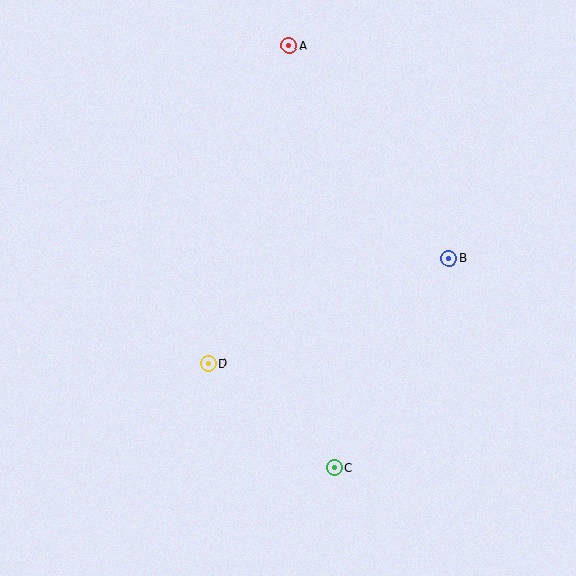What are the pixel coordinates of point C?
Point C is at (334, 468).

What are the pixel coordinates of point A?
Point A is at (289, 45).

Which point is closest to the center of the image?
Point D at (208, 364) is closest to the center.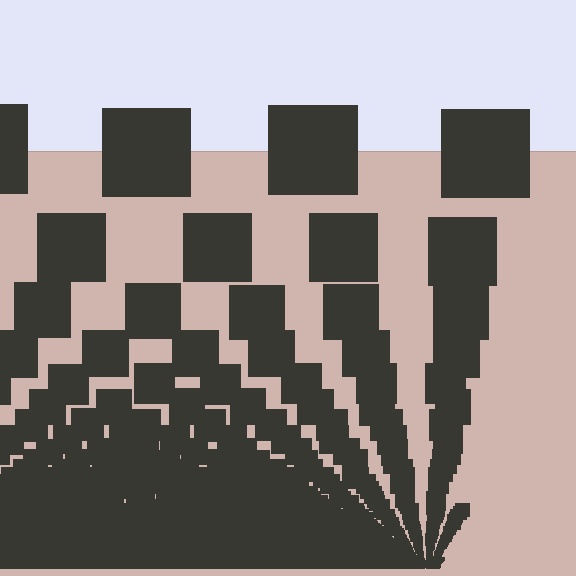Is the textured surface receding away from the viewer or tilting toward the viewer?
The surface appears to tilt toward the viewer. Texture elements get larger and sparser toward the top.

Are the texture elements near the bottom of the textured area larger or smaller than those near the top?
Smaller. The gradient is inverted — elements near the bottom are smaller and denser.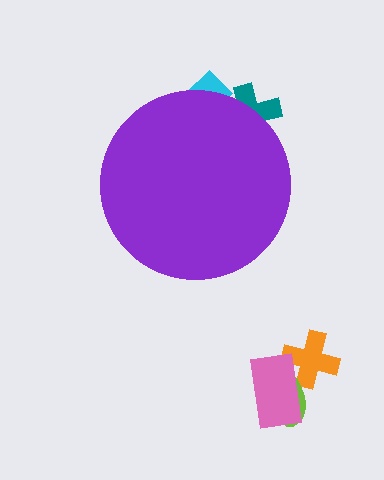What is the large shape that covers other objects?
A purple circle.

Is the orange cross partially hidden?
No, the orange cross is fully visible.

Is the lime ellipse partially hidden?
No, the lime ellipse is fully visible.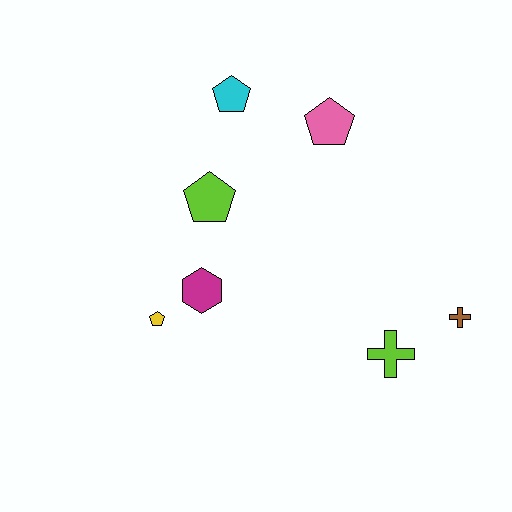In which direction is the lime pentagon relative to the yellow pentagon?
The lime pentagon is above the yellow pentagon.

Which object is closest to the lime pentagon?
The magenta hexagon is closest to the lime pentagon.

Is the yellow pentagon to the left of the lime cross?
Yes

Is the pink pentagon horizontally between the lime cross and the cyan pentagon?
Yes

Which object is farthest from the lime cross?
The cyan pentagon is farthest from the lime cross.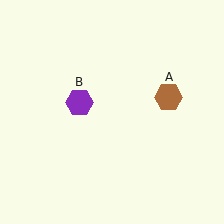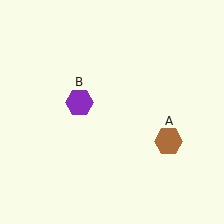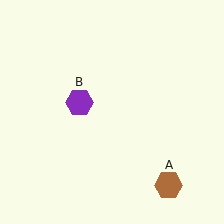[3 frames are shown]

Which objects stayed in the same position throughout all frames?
Purple hexagon (object B) remained stationary.